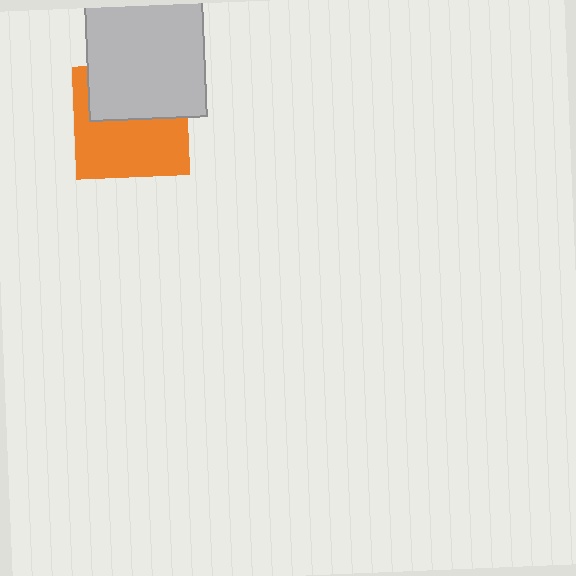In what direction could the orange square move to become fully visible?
The orange square could move down. That would shift it out from behind the light gray square entirely.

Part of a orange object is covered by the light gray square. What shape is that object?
It is a square.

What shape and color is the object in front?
The object in front is a light gray square.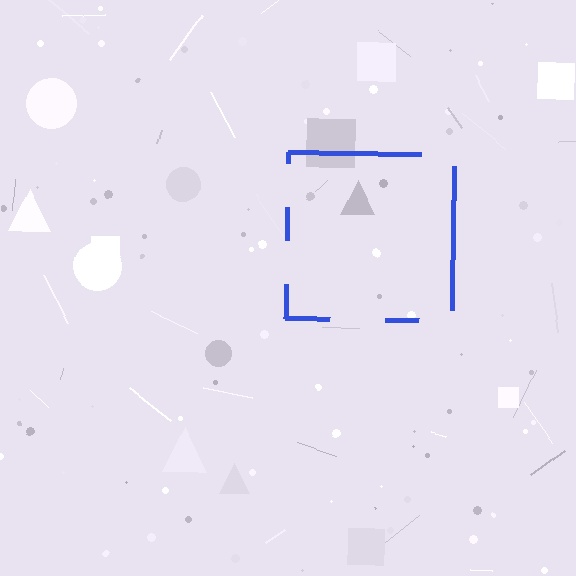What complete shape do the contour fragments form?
The contour fragments form a square.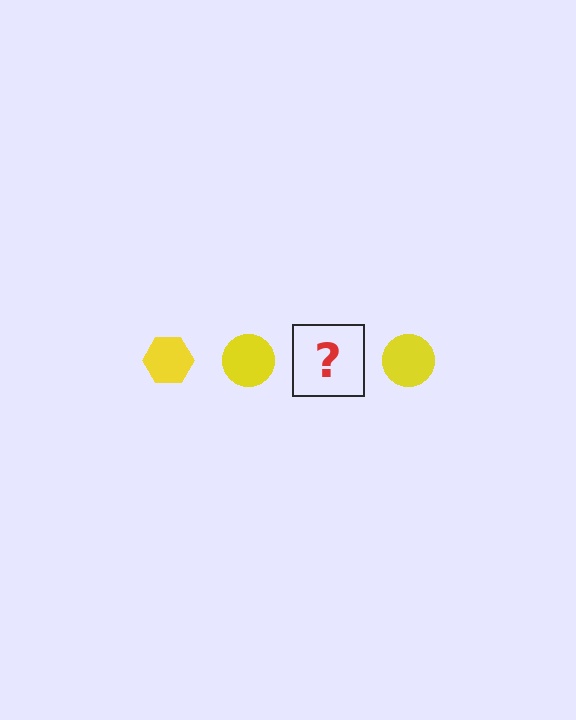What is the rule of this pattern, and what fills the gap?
The rule is that the pattern cycles through hexagon, circle shapes in yellow. The gap should be filled with a yellow hexagon.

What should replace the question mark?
The question mark should be replaced with a yellow hexagon.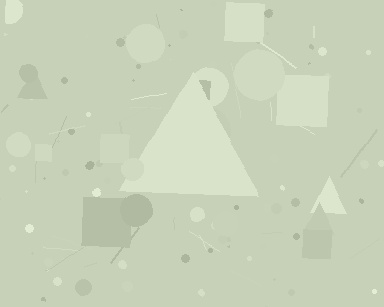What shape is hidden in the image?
A triangle is hidden in the image.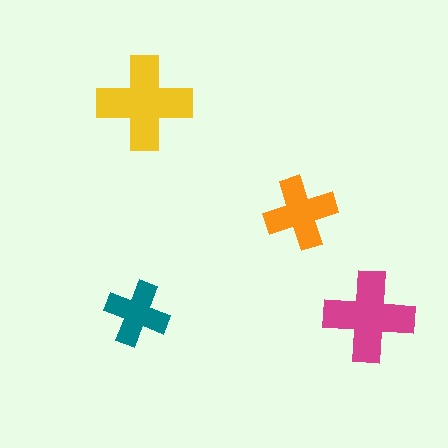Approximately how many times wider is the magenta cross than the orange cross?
About 1.5 times wider.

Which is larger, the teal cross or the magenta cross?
The magenta one.